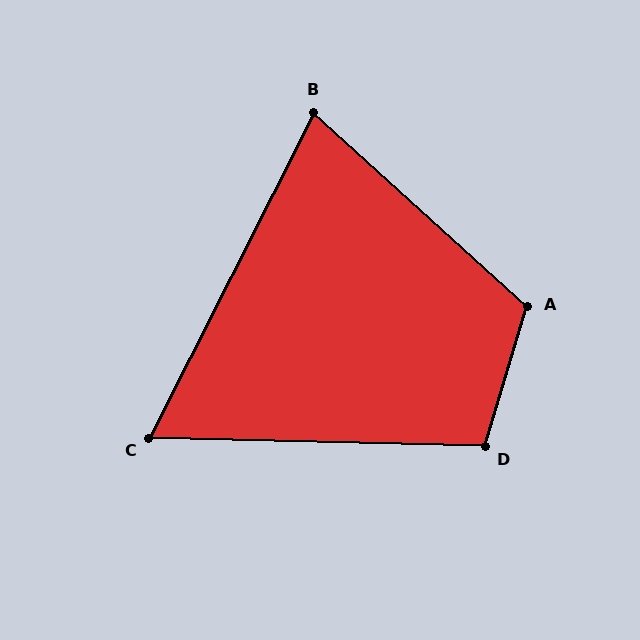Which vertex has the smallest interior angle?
C, at approximately 65 degrees.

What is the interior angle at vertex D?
Approximately 105 degrees (obtuse).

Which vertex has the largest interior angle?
A, at approximately 115 degrees.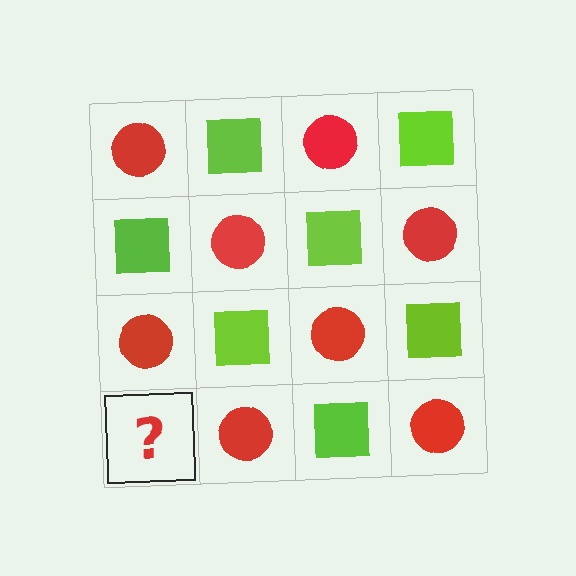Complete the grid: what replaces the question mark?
The question mark should be replaced with a lime square.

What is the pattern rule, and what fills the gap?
The rule is that it alternates red circle and lime square in a checkerboard pattern. The gap should be filled with a lime square.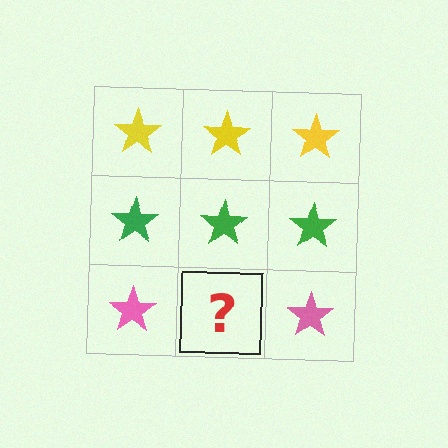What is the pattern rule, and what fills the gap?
The rule is that each row has a consistent color. The gap should be filled with a pink star.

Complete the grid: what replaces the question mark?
The question mark should be replaced with a pink star.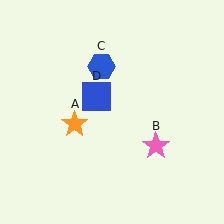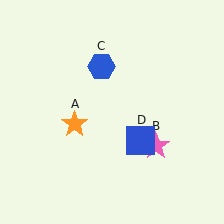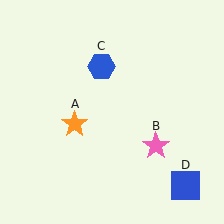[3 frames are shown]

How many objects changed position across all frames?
1 object changed position: blue square (object D).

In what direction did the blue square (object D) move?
The blue square (object D) moved down and to the right.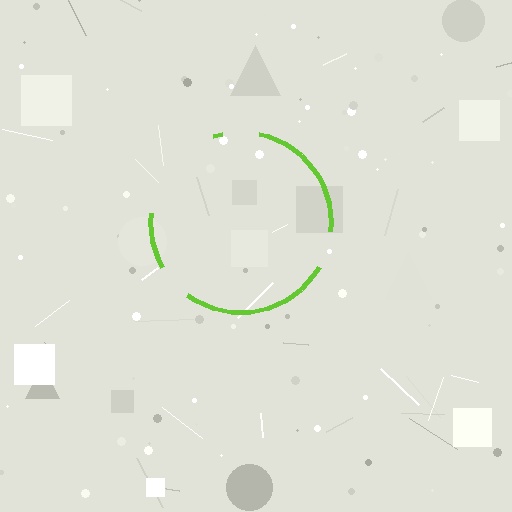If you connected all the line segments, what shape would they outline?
They would outline a circle.